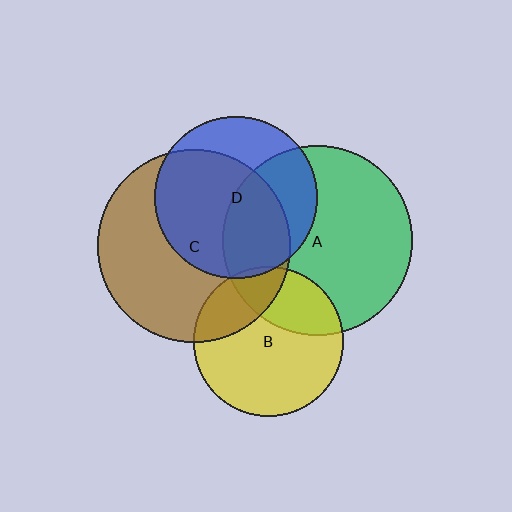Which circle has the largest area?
Circle C (brown).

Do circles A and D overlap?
Yes.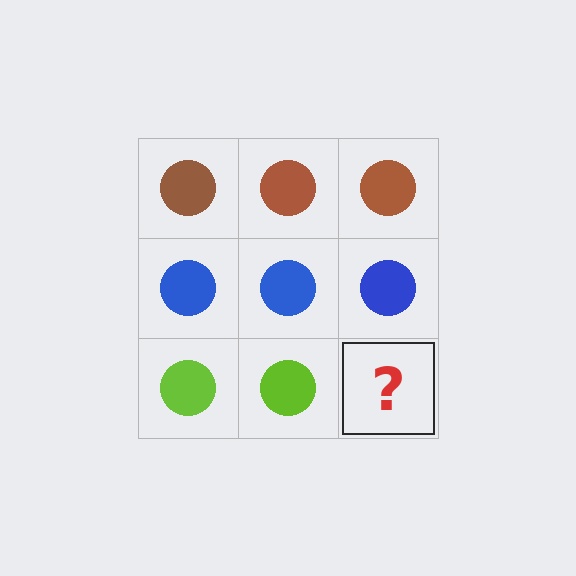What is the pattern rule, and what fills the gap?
The rule is that each row has a consistent color. The gap should be filled with a lime circle.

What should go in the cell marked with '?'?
The missing cell should contain a lime circle.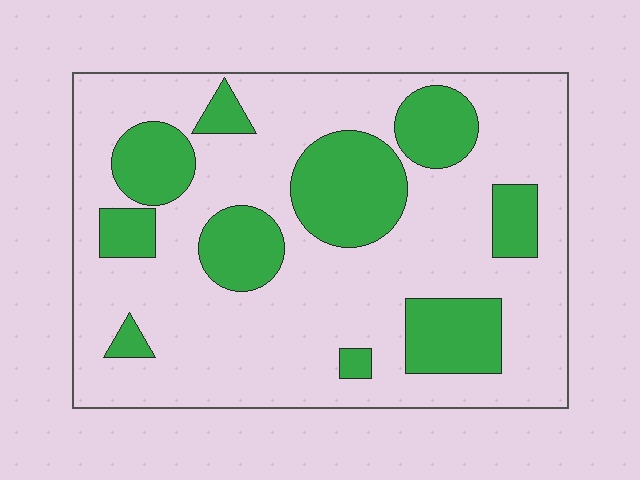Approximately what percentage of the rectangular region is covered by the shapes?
Approximately 25%.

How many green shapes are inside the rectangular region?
10.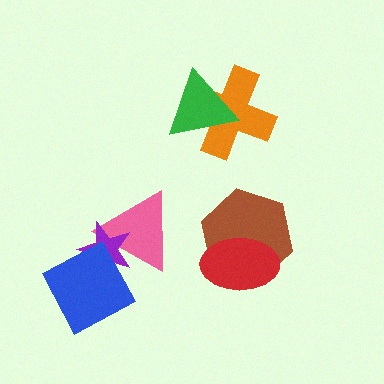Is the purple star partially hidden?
Yes, it is partially covered by another shape.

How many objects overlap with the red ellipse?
1 object overlaps with the red ellipse.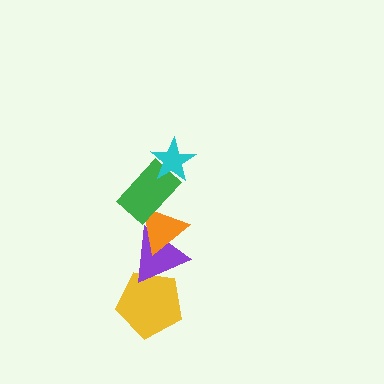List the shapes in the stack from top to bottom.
From top to bottom: the cyan star, the green rectangle, the orange triangle, the purple triangle, the yellow pentagon.